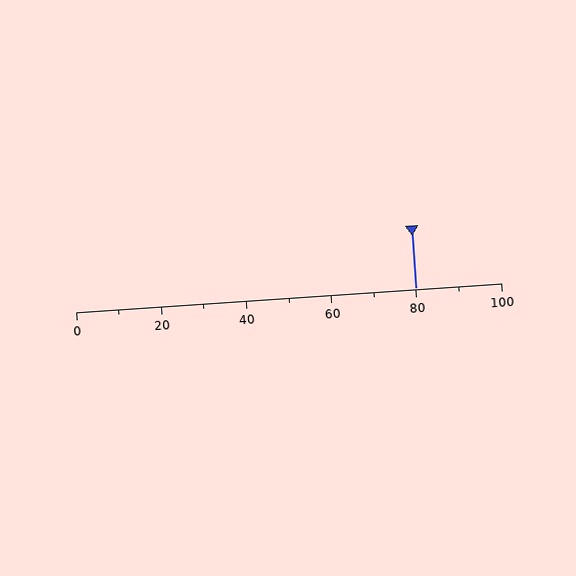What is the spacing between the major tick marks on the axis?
The major ticks are spaced 20 apart.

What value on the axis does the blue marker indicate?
The marker indicates approximately 80.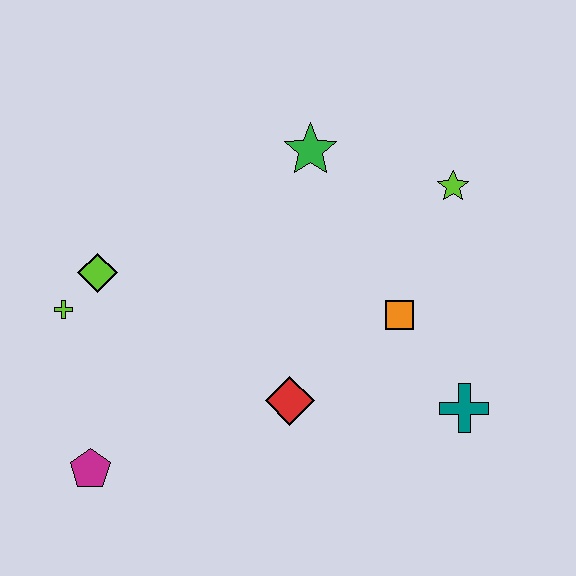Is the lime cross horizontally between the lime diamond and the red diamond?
No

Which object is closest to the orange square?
The teal cross is closest to the orange square.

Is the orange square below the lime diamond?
Yes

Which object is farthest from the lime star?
The magenta pentagon is farthest from the lime star.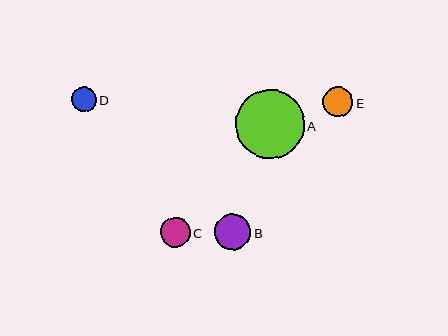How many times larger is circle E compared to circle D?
Circle E is approximately 1.2 times the size of circle D.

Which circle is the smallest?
Circle D is the smallest with a size of approximately 25 pixels.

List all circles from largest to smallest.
From largest to smallest: A, B, C, E, D.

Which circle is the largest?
Circle A is the largest with a size of approximately 69 pixels.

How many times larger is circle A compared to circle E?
Circle A is approximately 2.3 times the size of circle E.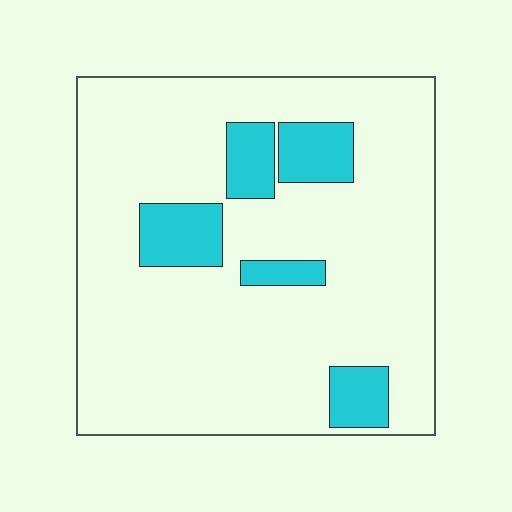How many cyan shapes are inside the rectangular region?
5.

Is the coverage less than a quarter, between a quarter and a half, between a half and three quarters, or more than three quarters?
Less than a quarter.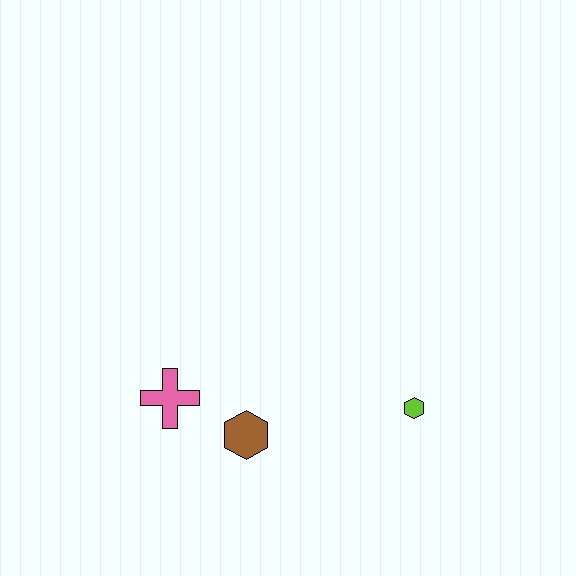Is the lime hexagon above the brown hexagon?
Yes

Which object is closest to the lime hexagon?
The brown hexagon is closest to the lime hexagon.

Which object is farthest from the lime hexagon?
The pink cross is farthest from the lime hexagon.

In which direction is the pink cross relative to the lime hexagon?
The pink cross is to the left of the lime hexagon.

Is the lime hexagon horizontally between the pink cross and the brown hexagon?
No